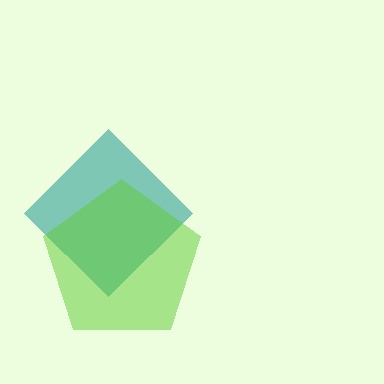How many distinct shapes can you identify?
There are 2 distinct shapes: a teal diamond, a lime pentagon.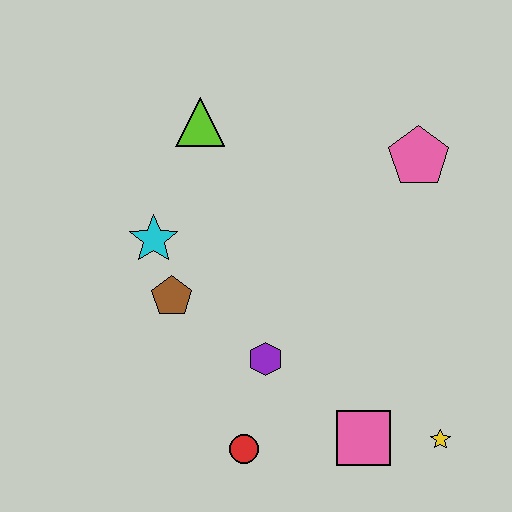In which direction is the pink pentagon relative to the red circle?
The pink pentagon is above the red circle.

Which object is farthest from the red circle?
The pink pentagon is farthest from the red circle.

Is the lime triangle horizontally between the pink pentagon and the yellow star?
No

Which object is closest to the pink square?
The yellow star is closest to the pink square.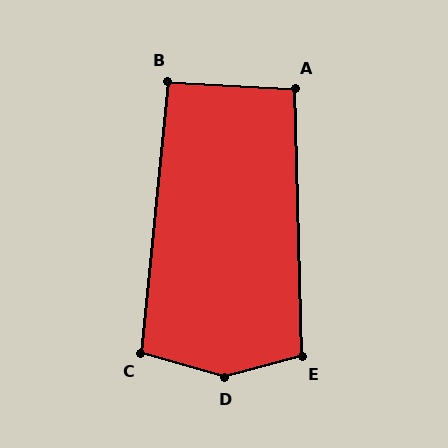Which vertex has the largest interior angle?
D, at approximately 148 degrees.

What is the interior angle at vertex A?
Approximately 95 degrees (approximately right).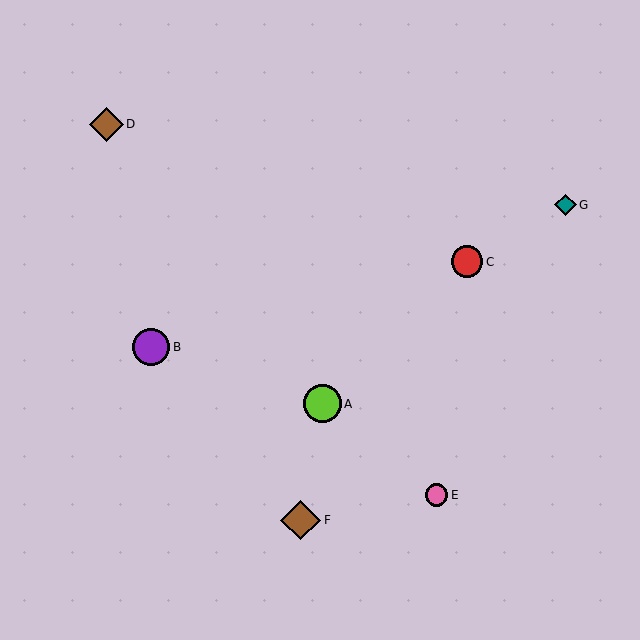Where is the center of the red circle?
The center of the red circle is at (467, 262).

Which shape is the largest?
The brown diamond (labeled F) is the largest.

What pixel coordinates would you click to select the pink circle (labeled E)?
Click at (437, 495) to select the pink circle E.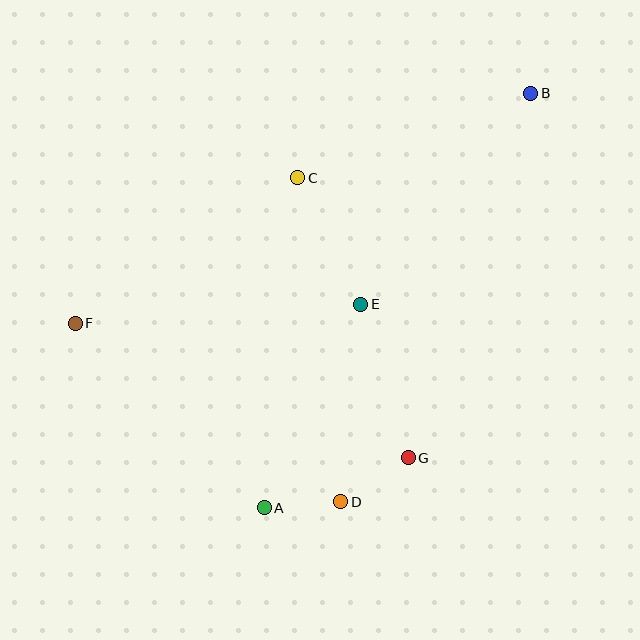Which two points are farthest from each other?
Points B and F are farthest from each other.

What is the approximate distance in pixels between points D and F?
The distance between D and F is approximately 320 pixels.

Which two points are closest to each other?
Points A and D are closest to each other.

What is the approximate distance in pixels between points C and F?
The distance between C and F is approximately 266 pixels.